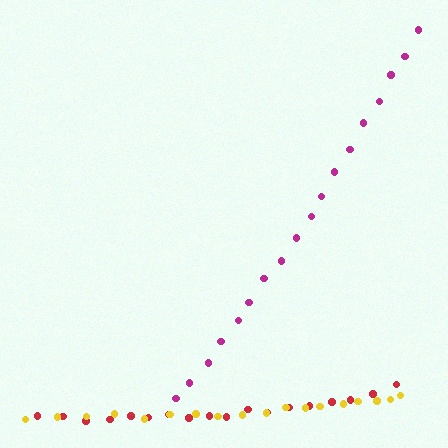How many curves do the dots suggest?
There are 3 distinct paths.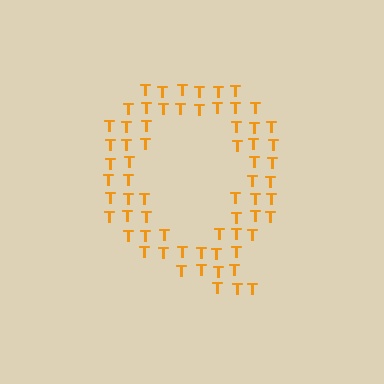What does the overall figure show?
The overall figure shows the letter Q.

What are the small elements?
The small elements are letter T's.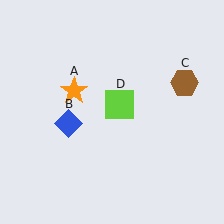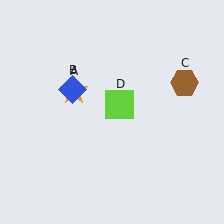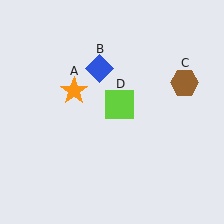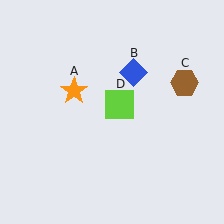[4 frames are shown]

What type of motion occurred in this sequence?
The blue diamond (object B) rotated clockwise around the center of the scene.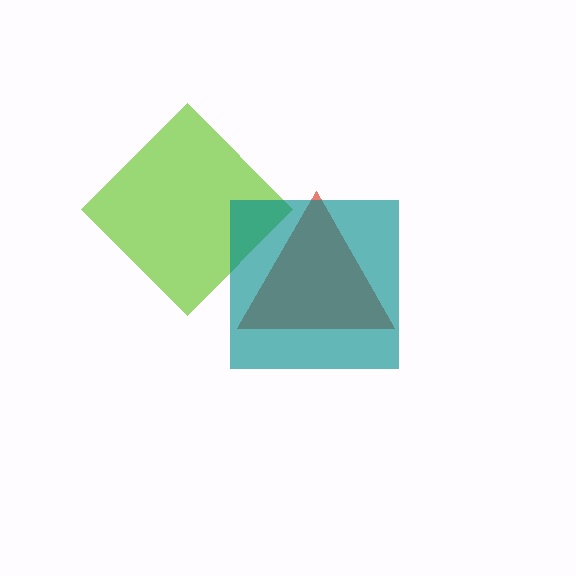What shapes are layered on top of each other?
The layered shapes are: a red triangle, a lime diamond, a teal square.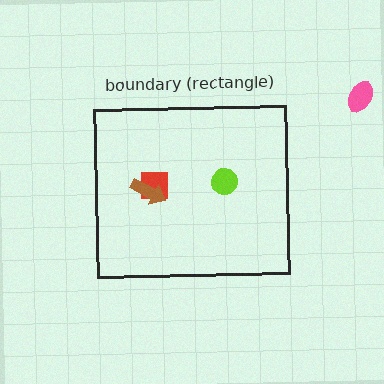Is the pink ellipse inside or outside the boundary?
Outside.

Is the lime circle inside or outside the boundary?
Inside.